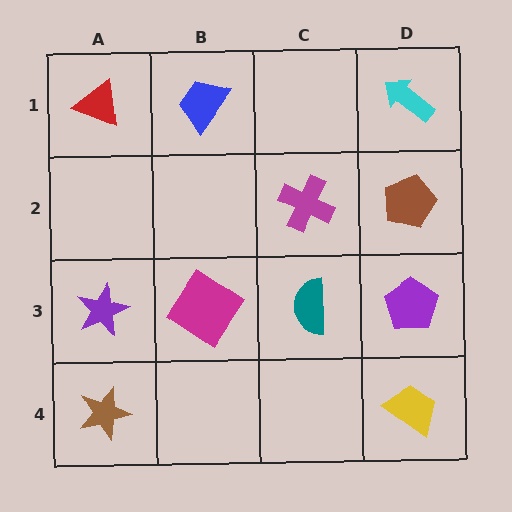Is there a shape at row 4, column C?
No, that cell is empty.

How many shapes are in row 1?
3 shapes.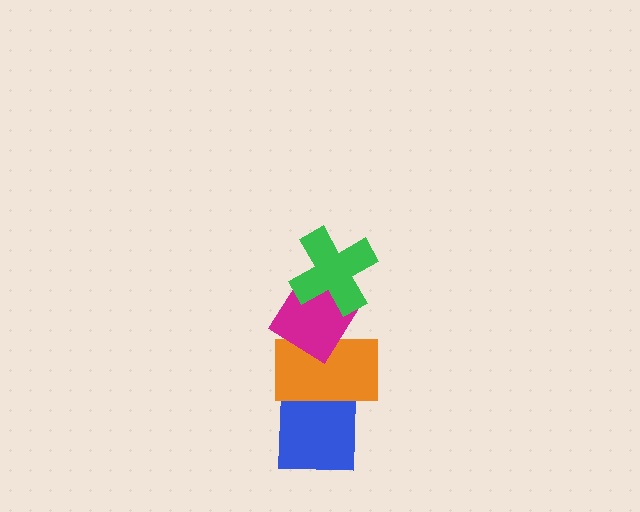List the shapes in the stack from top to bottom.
From top to bottom: the green cross, the magenta diamond, the orange rectangle, the blue square.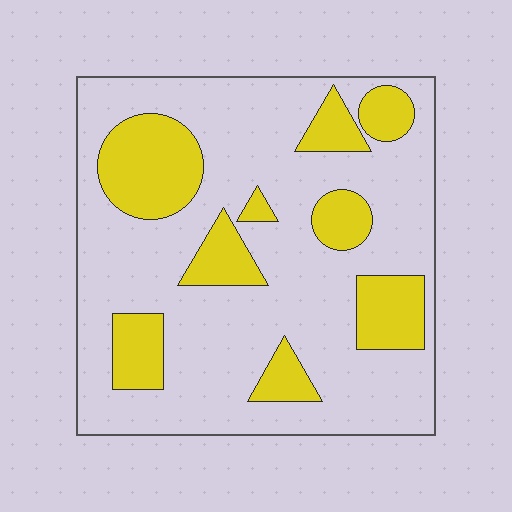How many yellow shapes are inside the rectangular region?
9.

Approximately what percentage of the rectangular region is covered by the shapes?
Approximately 25%.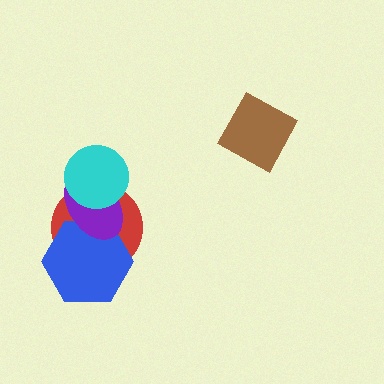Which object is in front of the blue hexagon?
The purple ellipse is in front of the blue hexagon.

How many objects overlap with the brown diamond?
0 objects overlap with the brown diamond.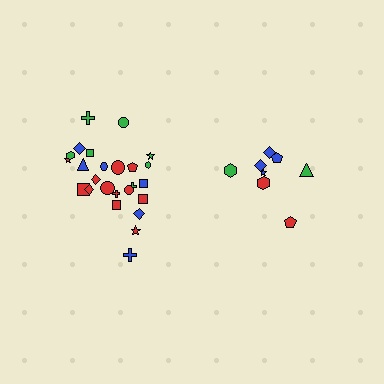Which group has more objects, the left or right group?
The left group.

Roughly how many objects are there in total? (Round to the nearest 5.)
Roughly 35 objects in total.